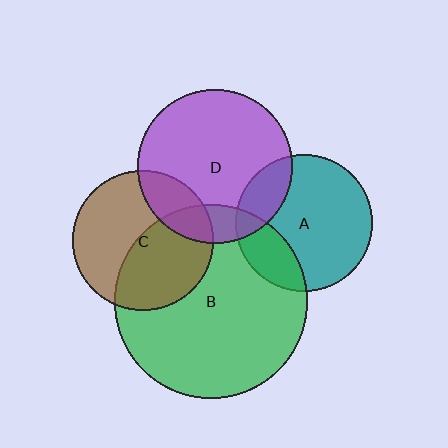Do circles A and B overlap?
Yes.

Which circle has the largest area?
Circle B (green).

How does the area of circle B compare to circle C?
Approximately 1.9 times.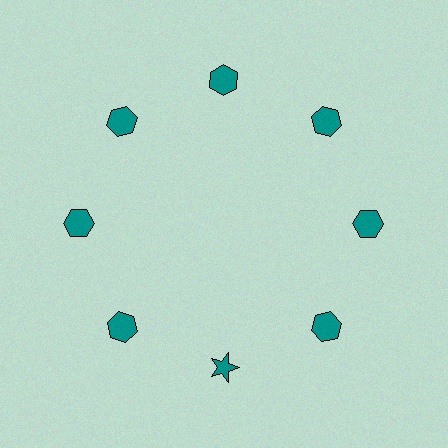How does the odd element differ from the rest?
It has a different shape: star instead of hexagon.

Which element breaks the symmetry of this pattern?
The teal star at roughly the 6 o'clock position breaks the symmetry. All other shapes are teal hexagons.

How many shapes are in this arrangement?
There are 8 shapes arranged in a ring pattern.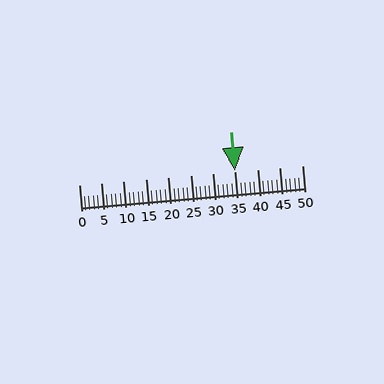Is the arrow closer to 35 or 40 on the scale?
The arrow is closer to 35.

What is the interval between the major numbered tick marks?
The major tick marks are spaced 5 units apart.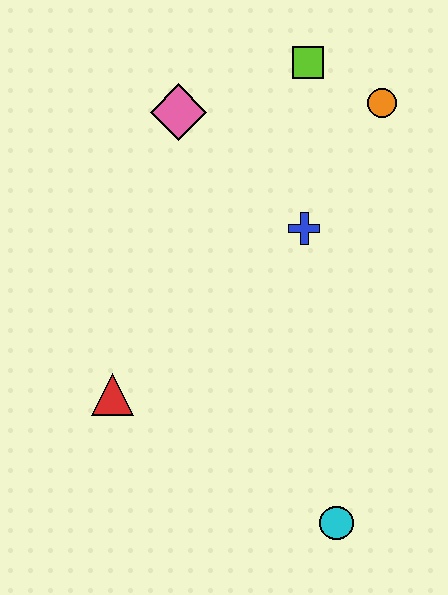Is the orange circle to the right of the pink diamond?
Yes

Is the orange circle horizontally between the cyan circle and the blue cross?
No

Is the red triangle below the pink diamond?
Yes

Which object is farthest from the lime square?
The cyan circle is farthest from the lime square.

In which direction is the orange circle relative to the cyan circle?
The orange circle is above the cyan circle.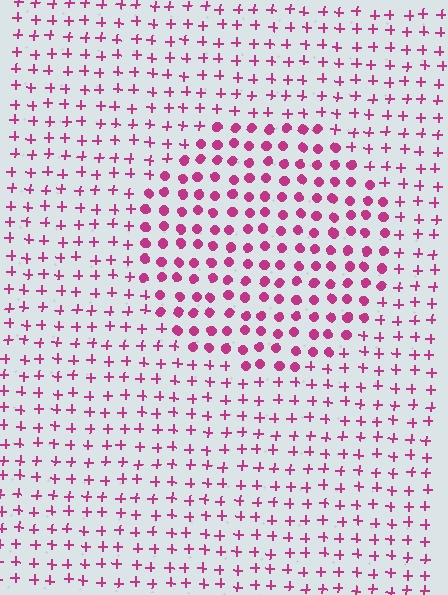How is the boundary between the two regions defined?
The boundary is defined by a change in element shape: circles inside vs. plus signs outside. All elements share the same color and spacing.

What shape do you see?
I see a circle.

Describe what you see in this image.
The image is filled with small magenta elements arranged in a uniform grid. A circle-shaped region contains circles, while the surrounding area contains plus signs. The boundary is defined purely by the change in element shape.